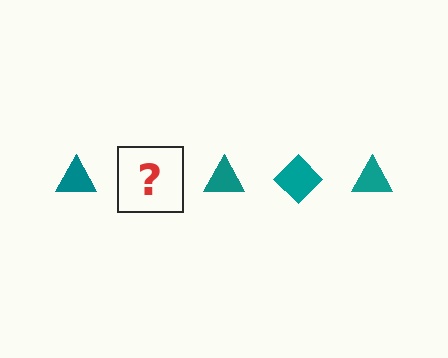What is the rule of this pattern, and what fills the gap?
The rule is that the pattern cycles through triangle, diamond shapes in teal. The gap should be filled with a teal diamond.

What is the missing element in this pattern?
The missing element is a teal diamond.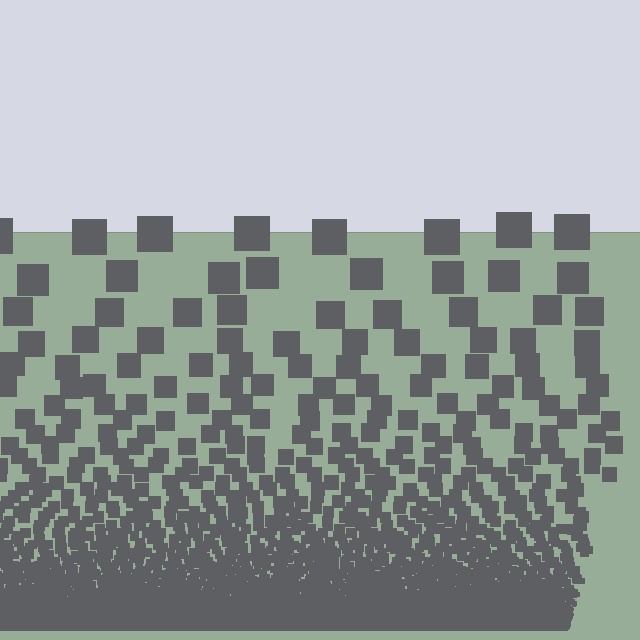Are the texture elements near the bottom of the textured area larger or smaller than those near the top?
Smaller. The gradient is inverted — elements near the bottom are smaller and denser.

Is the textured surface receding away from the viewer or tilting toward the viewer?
The surface appears to tilt toward the viewer. Texture elements get larger and sparser toward the top.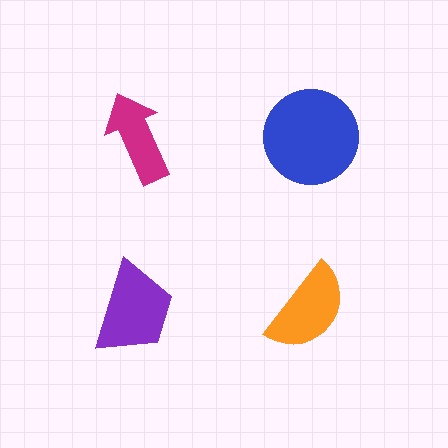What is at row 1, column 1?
A magenta arrow.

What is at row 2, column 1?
A purple trapezoid.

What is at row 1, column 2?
A blue circle.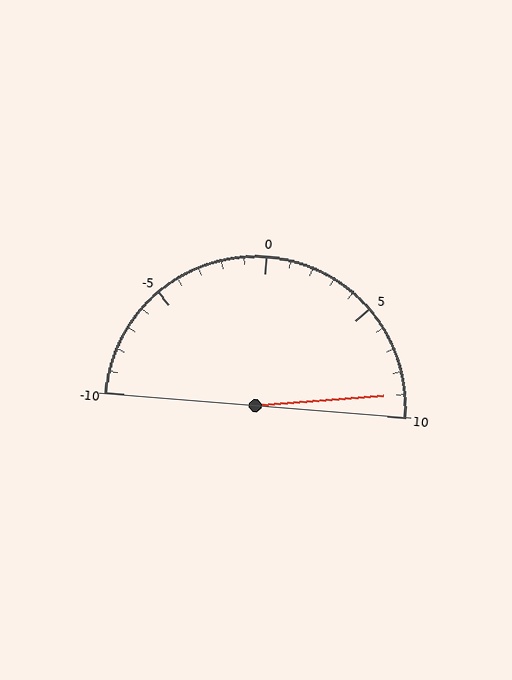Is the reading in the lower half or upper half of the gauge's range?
The reading is in the upper half of the range (-10 to 10).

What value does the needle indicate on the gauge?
The needle indicates approximately 9.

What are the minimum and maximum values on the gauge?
The gauge ranges from -10 to 10.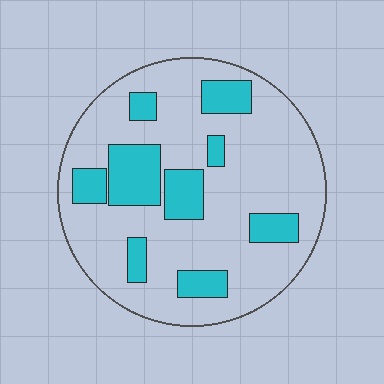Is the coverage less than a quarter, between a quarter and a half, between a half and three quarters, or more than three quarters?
Less than a quarter.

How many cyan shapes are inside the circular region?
9.